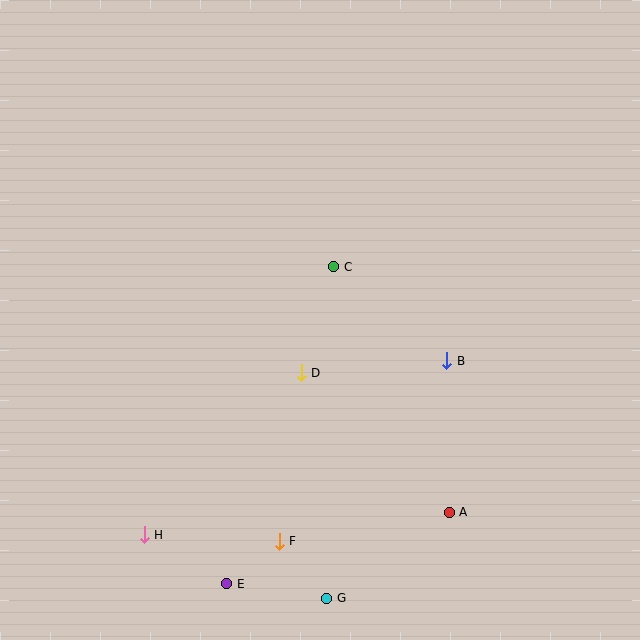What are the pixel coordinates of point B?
Point B is at (447, 361).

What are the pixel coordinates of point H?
Point H is at (144, 535).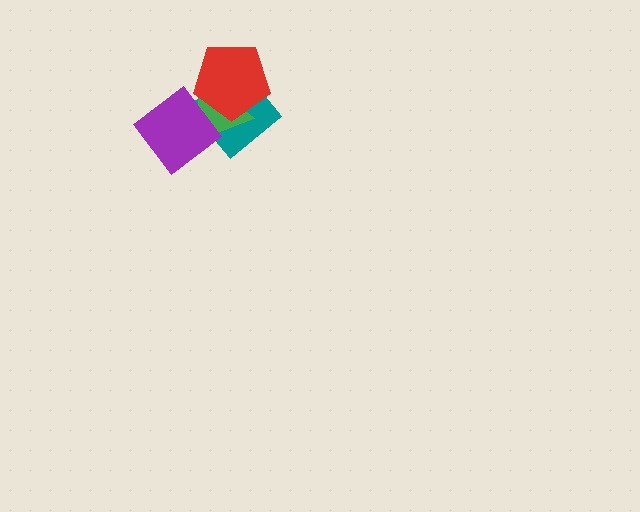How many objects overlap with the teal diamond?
3 objects overlap with the teal diamond.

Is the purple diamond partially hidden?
No, no other shape covers it.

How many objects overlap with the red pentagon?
3 objects overlap with the red pentagon.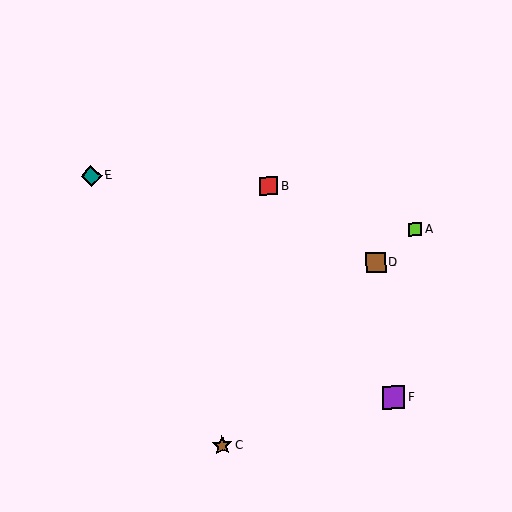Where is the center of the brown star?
The center of the brown star is at (222, 445).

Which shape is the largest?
The purple square (labeled F) is the largest.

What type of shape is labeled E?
Shape E is a teal diamond.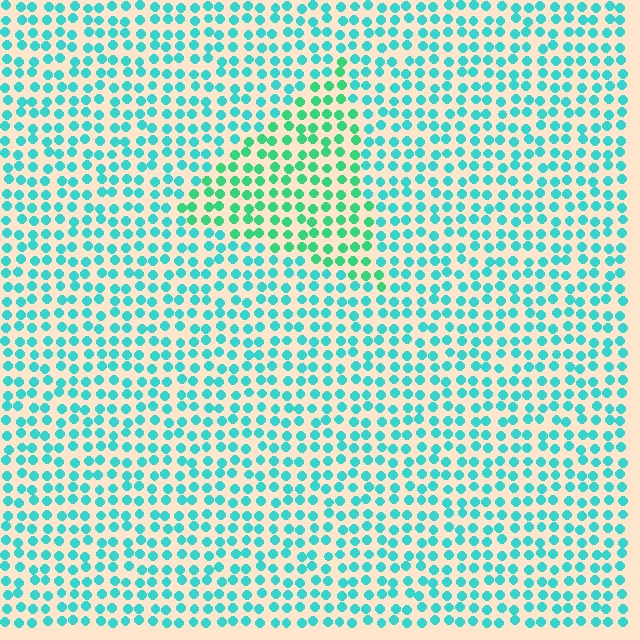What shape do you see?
I see a triangle.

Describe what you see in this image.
The image is filled with small cyan elements in a uniform arrangement. A triangle-shaped region is visible where the elements are tinted to a slightly different hue, forming a subtle color boundary.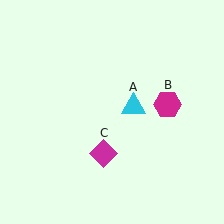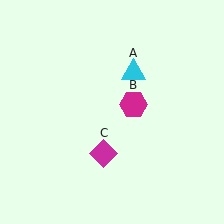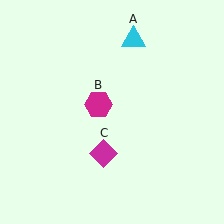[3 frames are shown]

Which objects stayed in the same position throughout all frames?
Magenta diamond (object C) remained stationary.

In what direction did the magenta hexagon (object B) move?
The magenta hexagon (object B) moved left.